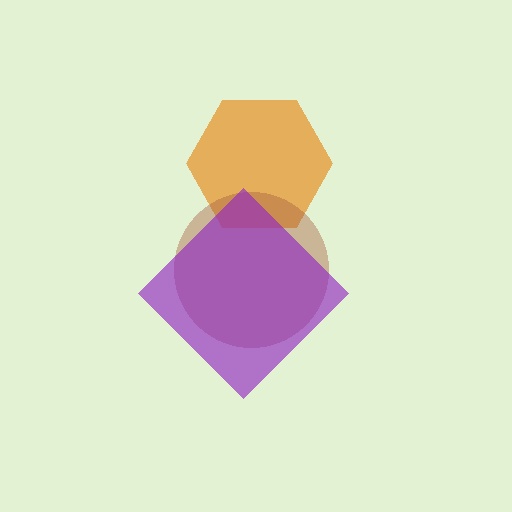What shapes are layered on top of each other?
The layered shapes are: an orange hexagon, a brown circle, a purple diamond.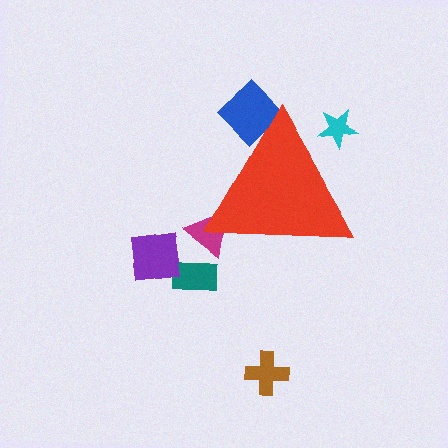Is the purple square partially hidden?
No, the purple square is fully visible.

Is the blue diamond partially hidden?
Yes, the blue diamond is partially hidden behind the red triangle.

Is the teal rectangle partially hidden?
No, the teal rectangle is fully visible.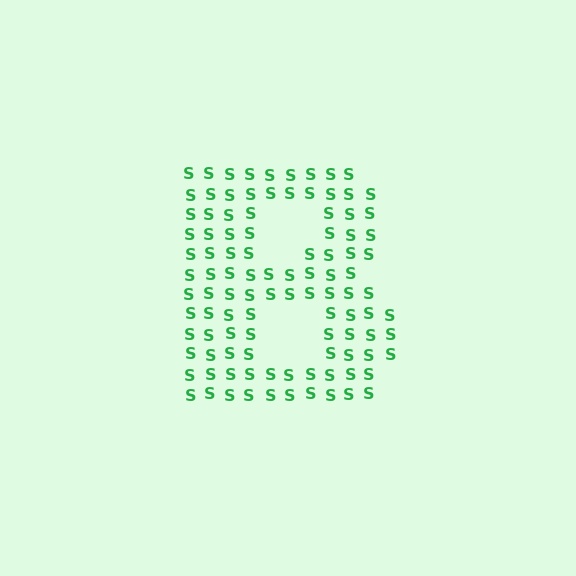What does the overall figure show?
The overall figure shows the letter B.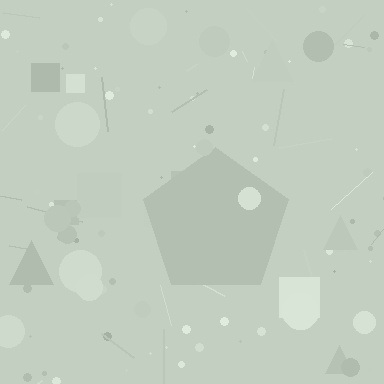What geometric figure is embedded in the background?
A pentagon is embedded in the background.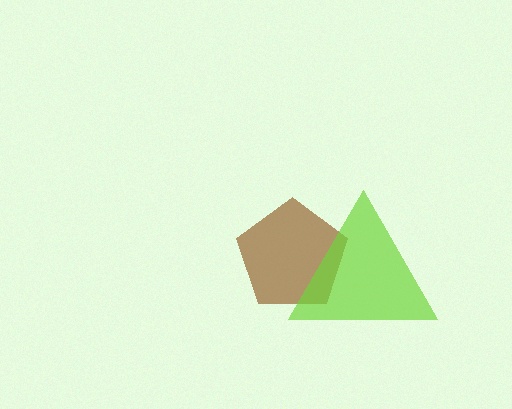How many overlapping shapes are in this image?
There are 2 overlapping shapes in the image.